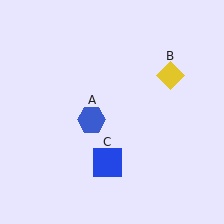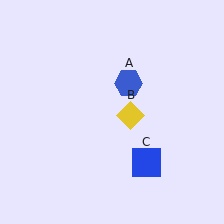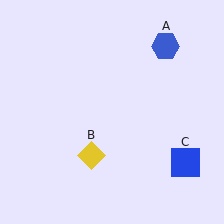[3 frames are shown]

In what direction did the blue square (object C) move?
The blue square (object C) moved right.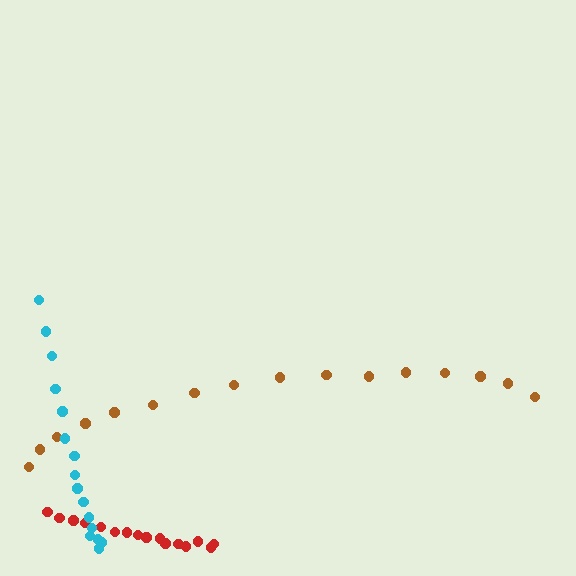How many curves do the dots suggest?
There are 3 distinct paths.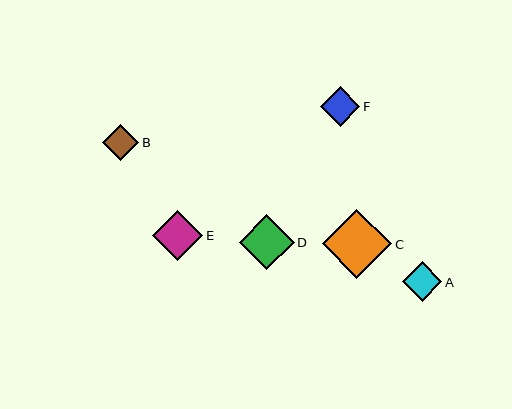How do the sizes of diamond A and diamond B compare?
Diamond A and diamond B are approximately the same size.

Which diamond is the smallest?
Diamond B is the smallest with a size of approximately 36 pixels.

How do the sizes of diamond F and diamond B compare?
Diamond F and diamond B are approximately the same size.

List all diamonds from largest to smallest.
From largest to smallest: C, D, E, F, A, B.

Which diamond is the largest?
Diamond C is the largest with a size of approximately 70 pixels.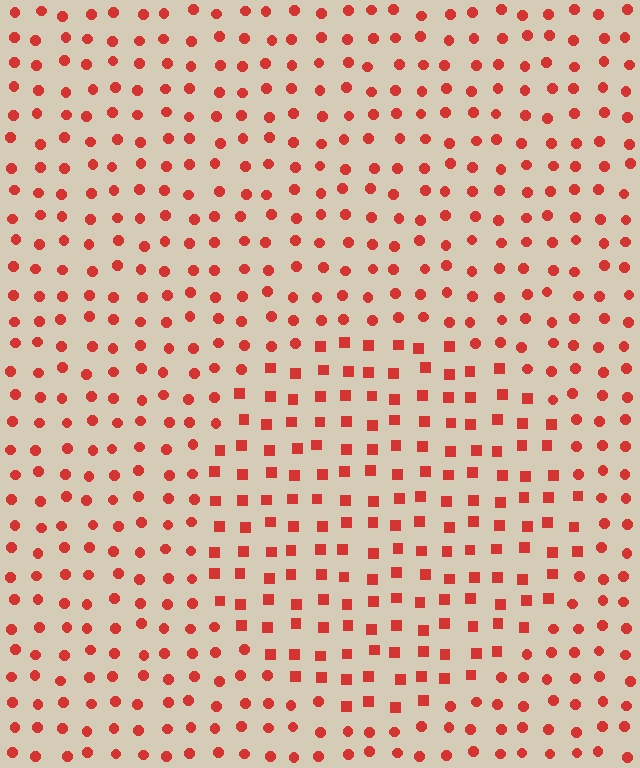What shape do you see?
I see a circle.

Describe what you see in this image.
The image is filled with small red elements arranged in a uniform grid. A circle-shaped region contains squares, while the surrounding area contains circles. The boundary is defined purely by the change in element shape.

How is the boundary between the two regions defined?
The boundary is defined by a change in element shape: squares inside vs. circles outside. All elements share the same color and spacing.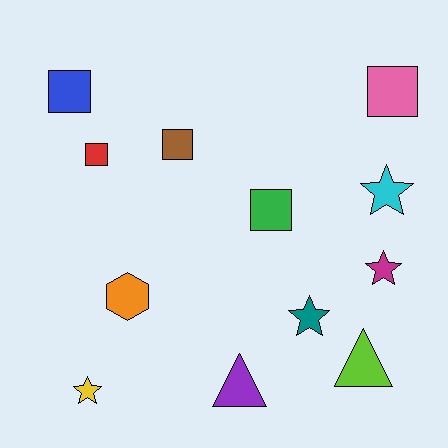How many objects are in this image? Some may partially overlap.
There are 12 objects.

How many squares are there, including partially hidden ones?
There are 5 squares.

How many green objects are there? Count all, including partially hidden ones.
There is 1 green object.